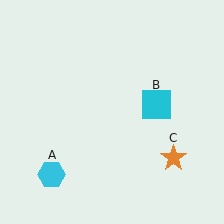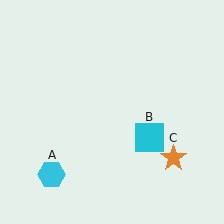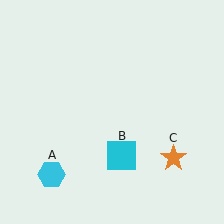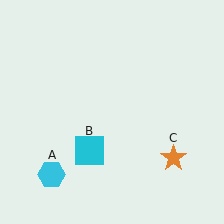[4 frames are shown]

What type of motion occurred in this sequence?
The cyan square (object B) rotated clockwise around the center of the scene.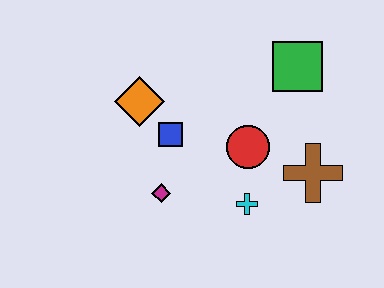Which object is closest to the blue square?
The orange diamond is closest to the blue square.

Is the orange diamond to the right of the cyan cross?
No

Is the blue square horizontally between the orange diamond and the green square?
Yes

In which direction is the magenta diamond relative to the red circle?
The magenta diamond is to the left of the red circle.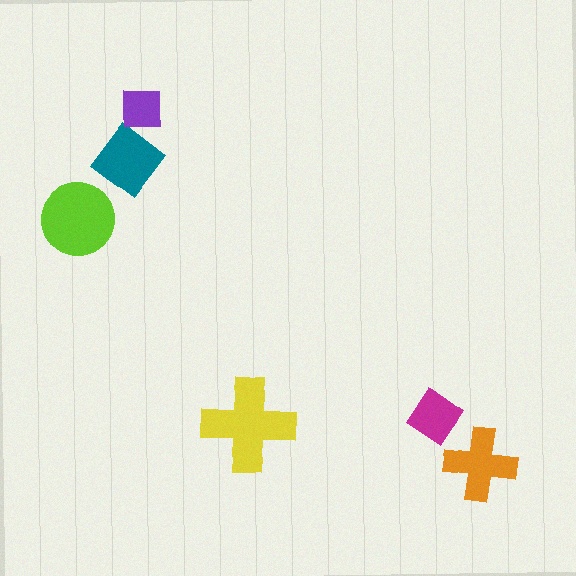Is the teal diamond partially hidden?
Yes, it is partially covered by another shape.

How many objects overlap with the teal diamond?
1 object overlaps with the teal diamond.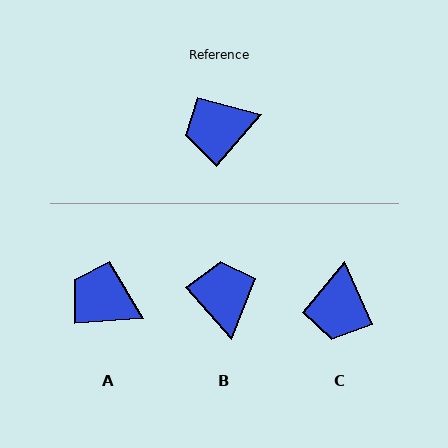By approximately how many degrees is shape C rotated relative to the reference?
Approximately 65 degrees counter-clockwise.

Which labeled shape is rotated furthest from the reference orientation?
B, about 97 degrees away.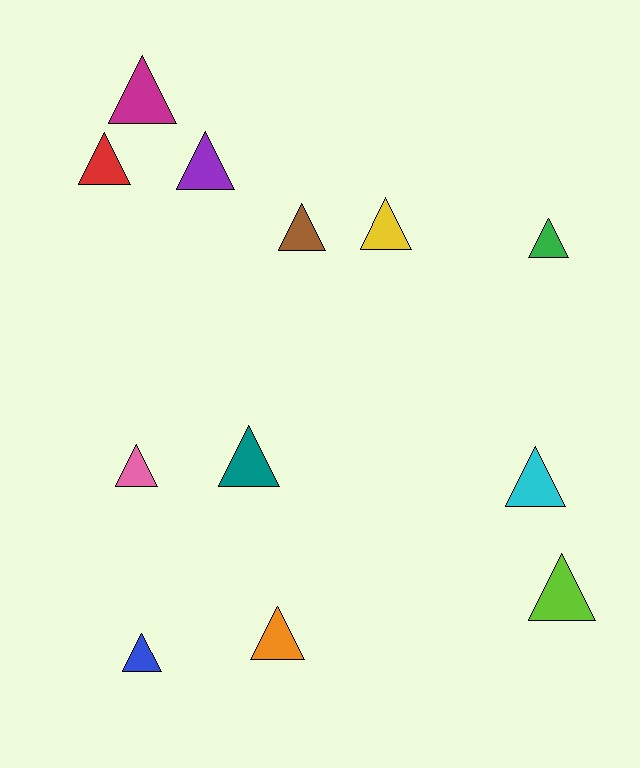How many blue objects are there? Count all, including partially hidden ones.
There is 1 blue object.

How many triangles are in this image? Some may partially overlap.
There are 12 triangles.